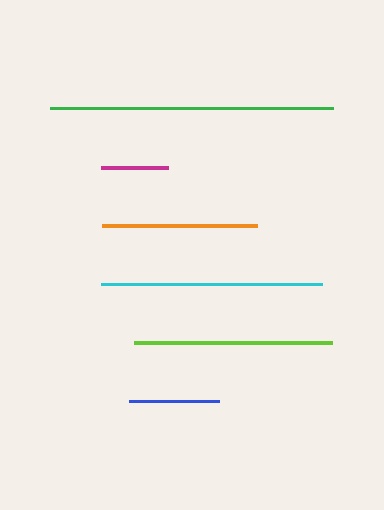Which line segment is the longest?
The green line is the longest at approximately 283 pixels.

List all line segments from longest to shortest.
From longest to shortest: green, cyan, lime, orange, blue, magenta.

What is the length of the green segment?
The green segment is approximately 283 pixels long.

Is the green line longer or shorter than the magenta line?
The green line is longer than the magenta line.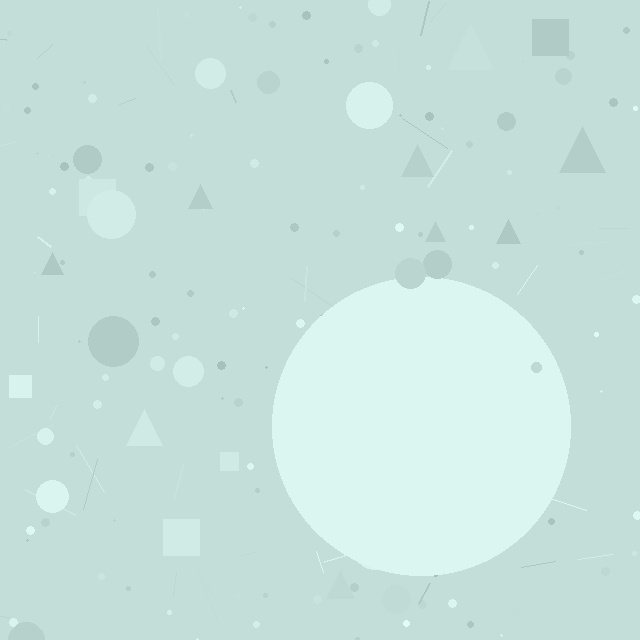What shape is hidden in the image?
A circle is hidden in the image.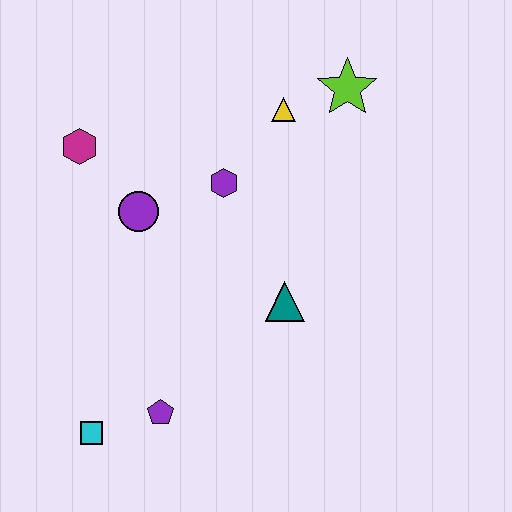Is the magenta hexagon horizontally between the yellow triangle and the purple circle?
No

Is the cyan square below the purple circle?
Yes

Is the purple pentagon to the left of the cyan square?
No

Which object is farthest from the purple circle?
The lime star is farthest from the purple circle.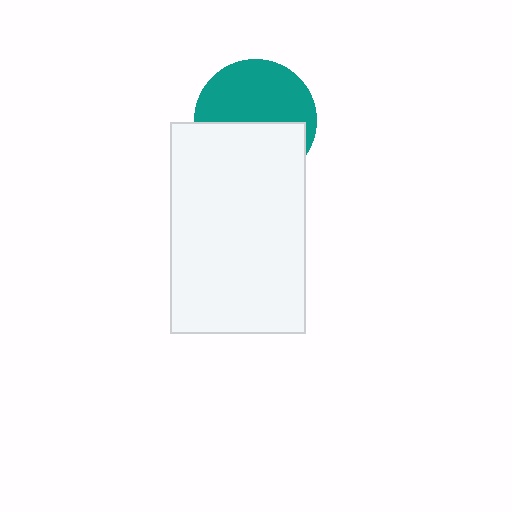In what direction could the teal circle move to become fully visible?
The teal circle could move up. That would shift it out from behind the white rectangle entirely.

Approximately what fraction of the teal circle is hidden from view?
Roughly 47% of the teal circle is hidden behind the white rectangle.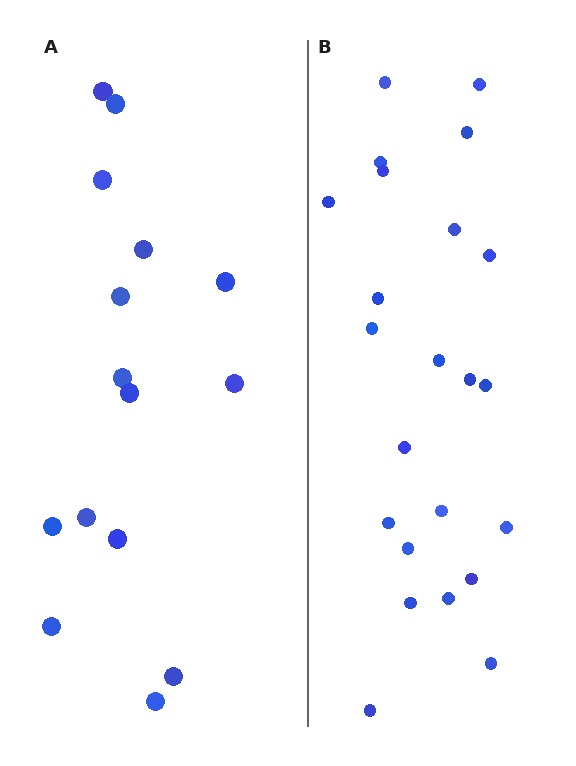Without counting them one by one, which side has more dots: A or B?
Region B (the right region) has more dots.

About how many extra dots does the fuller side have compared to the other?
Region B has roughly 8 or so more dots than region A.